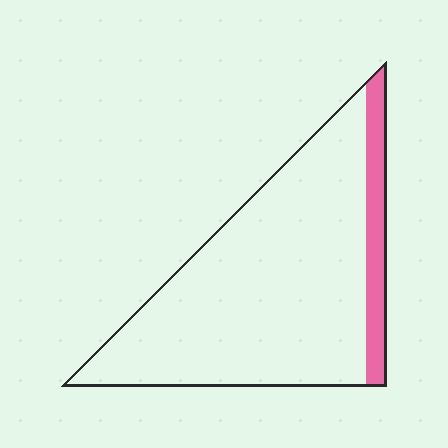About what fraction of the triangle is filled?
About one eighth (1/8).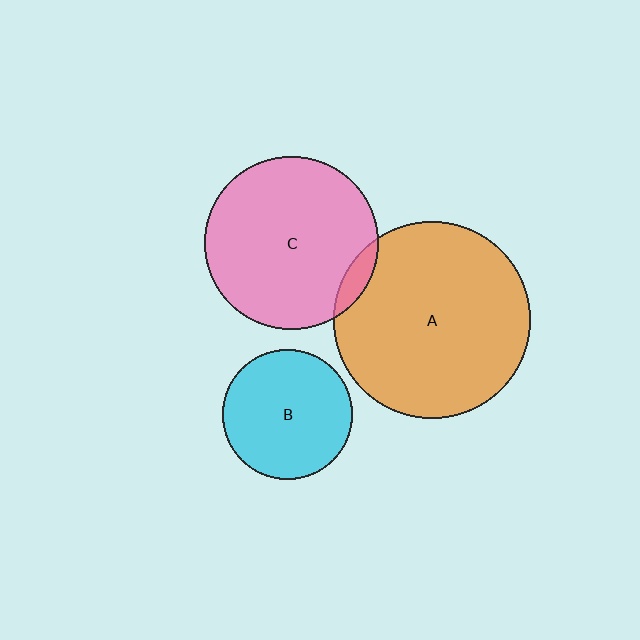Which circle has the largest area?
Circle A (orange).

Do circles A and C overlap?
Yes.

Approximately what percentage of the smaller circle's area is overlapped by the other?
Approximately 5%.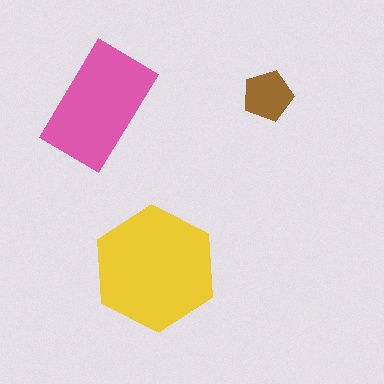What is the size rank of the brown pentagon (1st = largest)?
3rd.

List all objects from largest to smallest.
The yellow hexagon, the pink rectangle, the brown pentagon.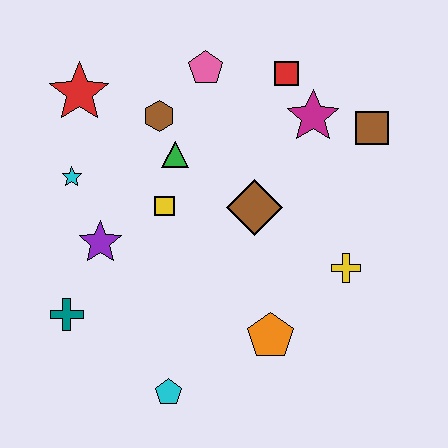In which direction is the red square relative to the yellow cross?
The red square is above the yellow cross.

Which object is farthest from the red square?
The cyan pentagon is farthest from the red square.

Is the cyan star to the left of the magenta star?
Yes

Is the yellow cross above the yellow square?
No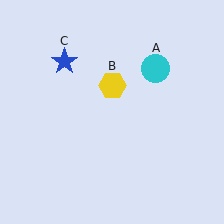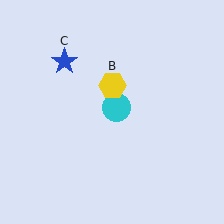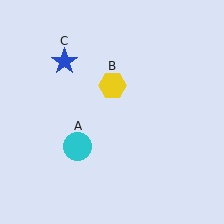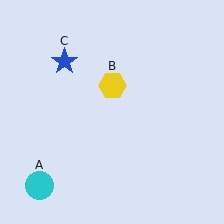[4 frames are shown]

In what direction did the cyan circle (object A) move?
The cyan circle (object A) moved down and to the left.